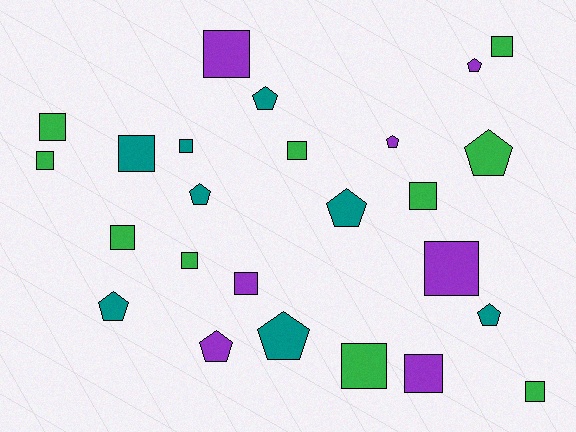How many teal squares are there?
There are 2 teal squares.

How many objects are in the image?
There are 25 objects.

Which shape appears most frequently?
Square, with 15 objects.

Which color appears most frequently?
Green, with 10 objects.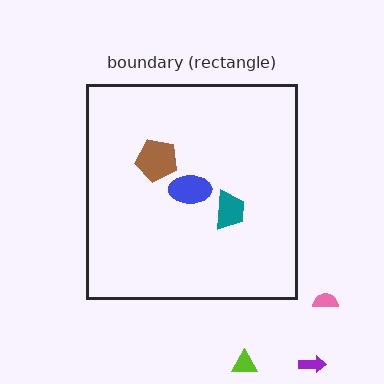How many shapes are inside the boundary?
3 inside, 3 outside.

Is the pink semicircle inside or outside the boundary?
Outside.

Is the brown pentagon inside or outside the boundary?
Inside.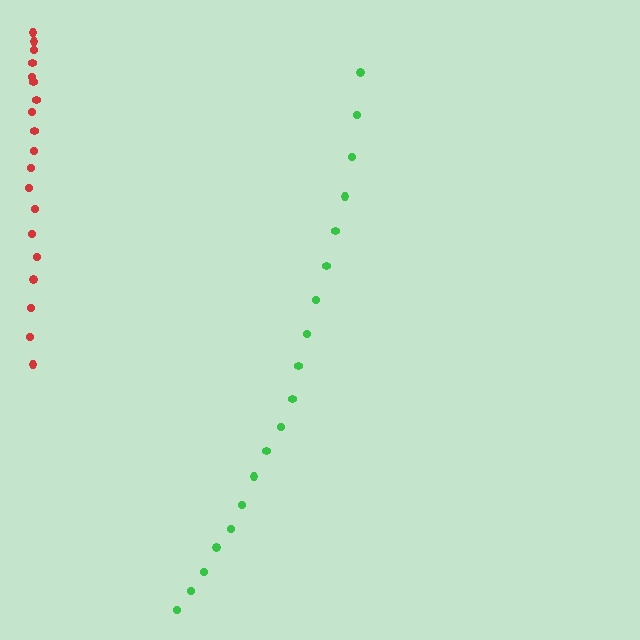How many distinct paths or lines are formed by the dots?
There are 2 distinct paths.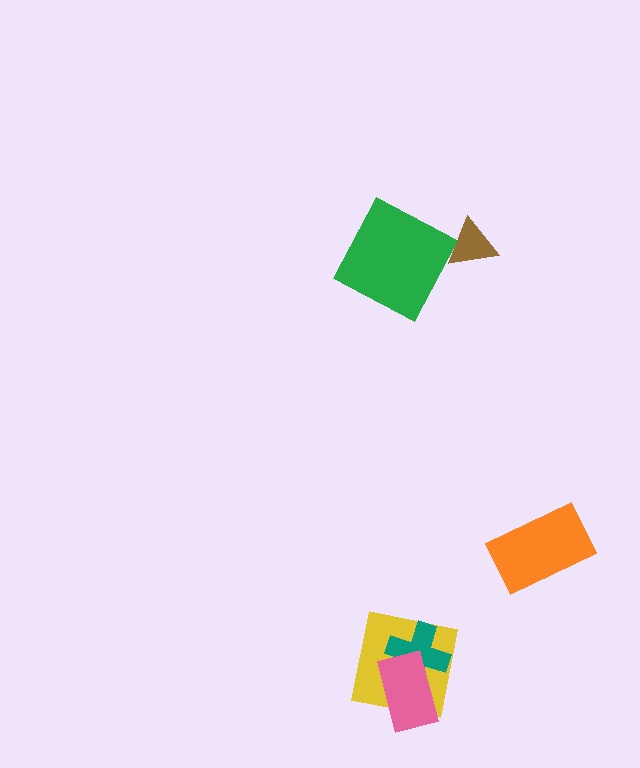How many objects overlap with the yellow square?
2 objects overlap with the yellow square.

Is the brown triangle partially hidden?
No, no other shape covers it.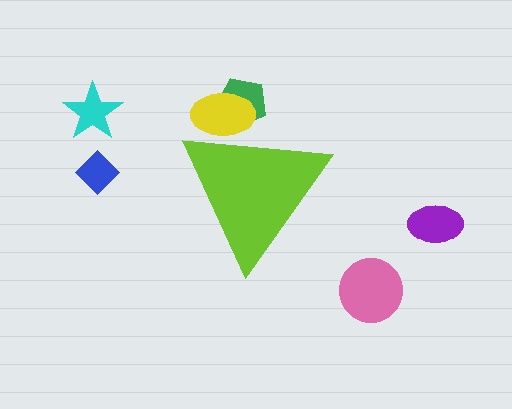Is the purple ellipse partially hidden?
No, the purple ellipse is fully visible.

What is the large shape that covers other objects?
A lime triangle.